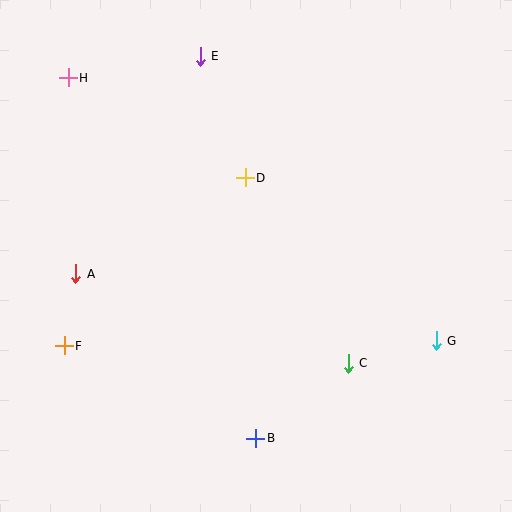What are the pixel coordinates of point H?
Point H is at (68, 78).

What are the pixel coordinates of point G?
Point G is at (436, 341).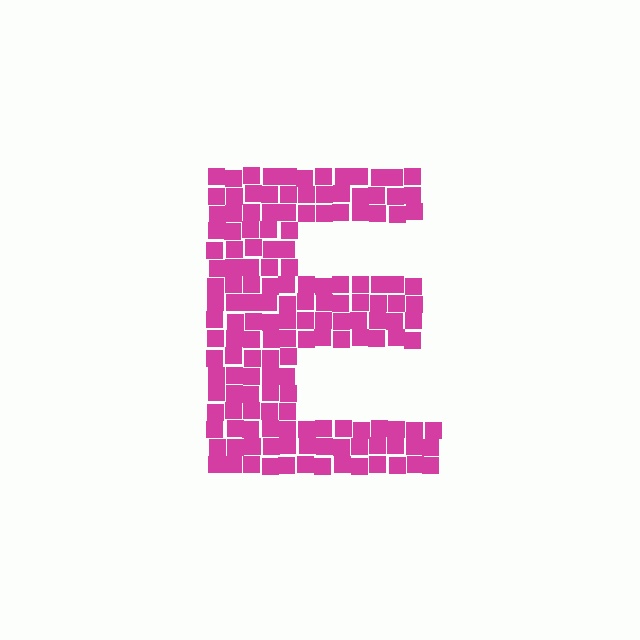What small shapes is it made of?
It is made of small squares.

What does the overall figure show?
The overall figure shows the letter E.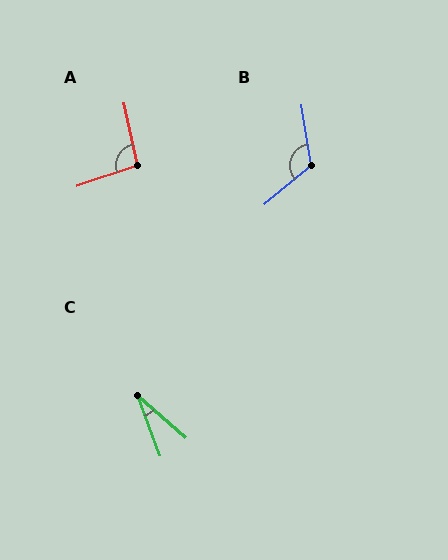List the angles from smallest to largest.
C (28°), A (96°), B (120°).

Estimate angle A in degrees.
Approximately 96 degrees.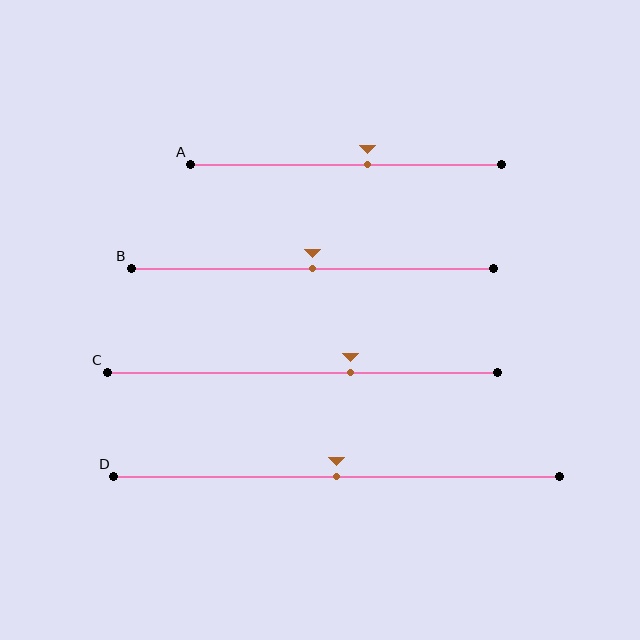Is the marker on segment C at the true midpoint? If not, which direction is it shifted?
No, the marker on segment C is shifted to the right by about 12% of the segment length.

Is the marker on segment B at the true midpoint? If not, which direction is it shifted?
Yes, the marker on segment B is at the true midpoint.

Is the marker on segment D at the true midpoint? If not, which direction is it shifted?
Yes, the marker on segment D is at the true midpoint.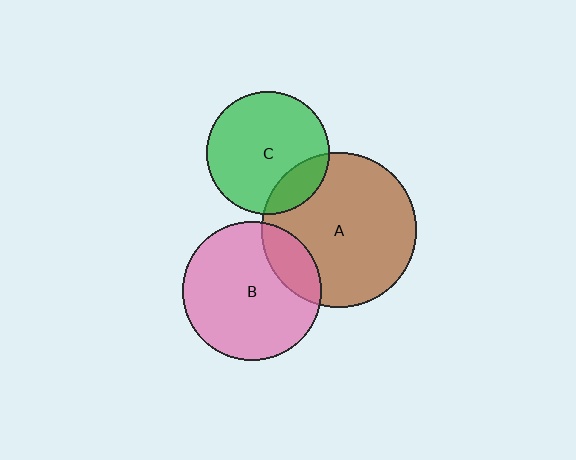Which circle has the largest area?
Circle A (brown).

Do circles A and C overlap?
Yes.